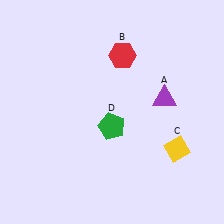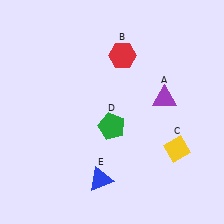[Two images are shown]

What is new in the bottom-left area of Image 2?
A blue triangle (E) was added in the bottom-left area of Image 2.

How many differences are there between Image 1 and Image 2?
There is 1 difference between the two images.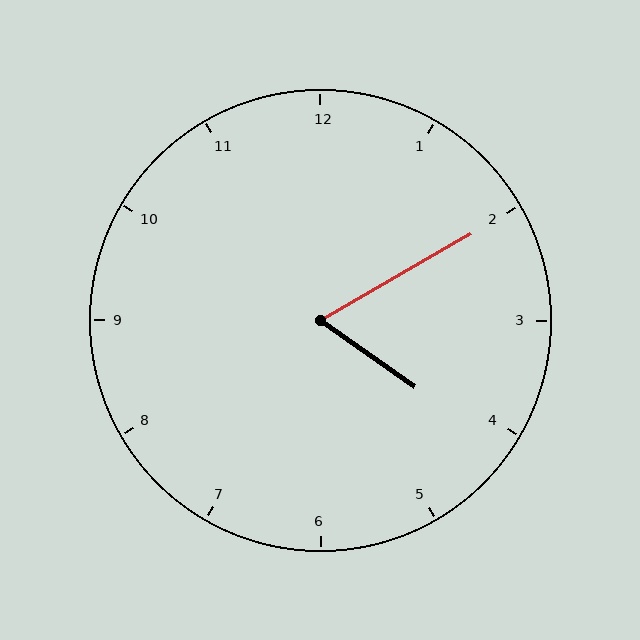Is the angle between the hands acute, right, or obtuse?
It is acute.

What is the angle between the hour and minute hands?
Approximately 65 degrees.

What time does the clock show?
4:10.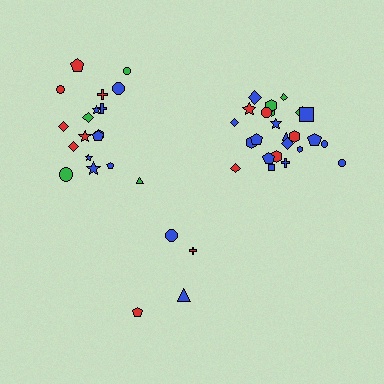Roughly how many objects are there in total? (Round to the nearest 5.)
Roughly 45 objects in total.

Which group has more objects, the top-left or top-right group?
The top-right group.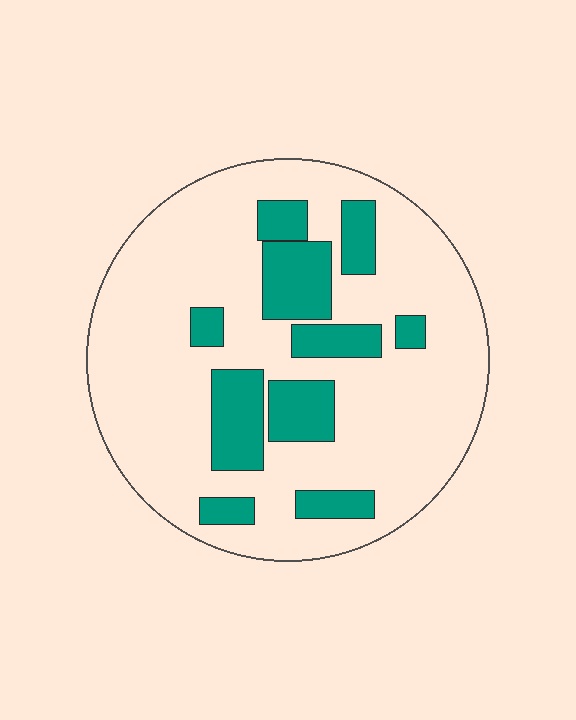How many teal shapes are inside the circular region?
10.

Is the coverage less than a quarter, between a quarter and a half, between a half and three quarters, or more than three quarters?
Less than a quarter.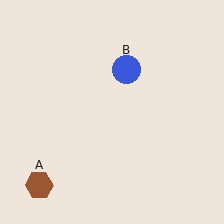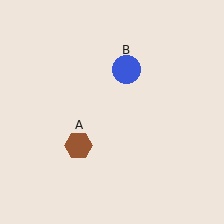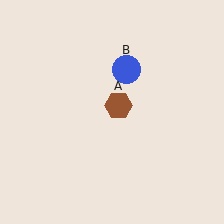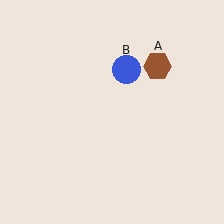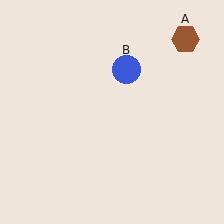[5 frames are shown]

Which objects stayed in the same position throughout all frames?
Blue circle (object B) remained stationary.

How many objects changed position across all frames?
1 object changed position: brown hexagon (object A).